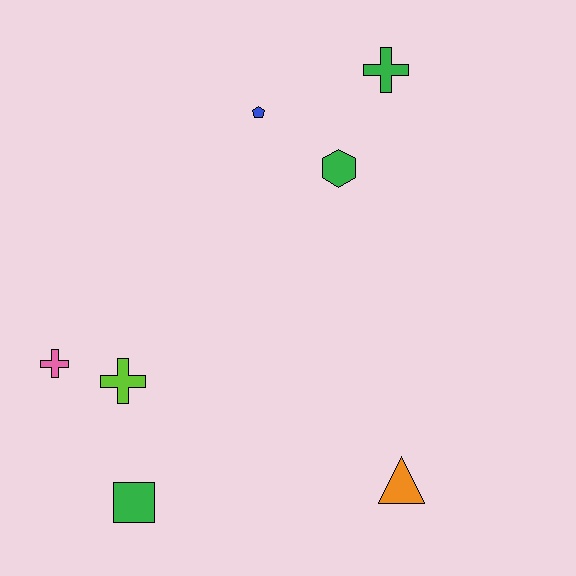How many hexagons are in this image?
There is 1 hexagon.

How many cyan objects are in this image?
There are no cyan objects.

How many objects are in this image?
There are 7 objects.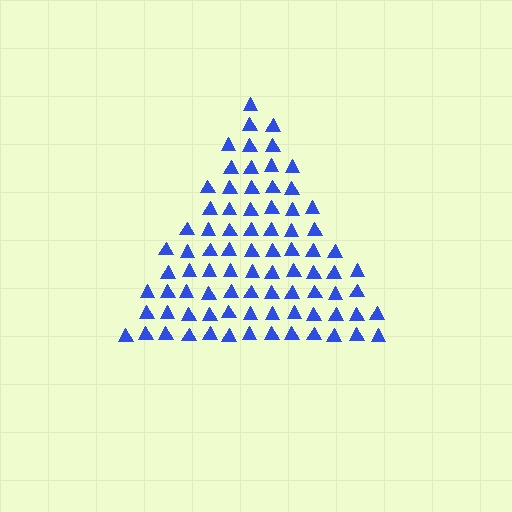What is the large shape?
The large shape is a triangle.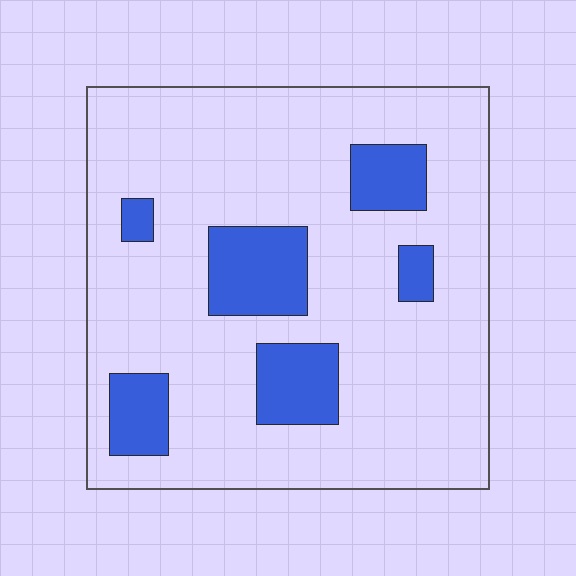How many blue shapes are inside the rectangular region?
6.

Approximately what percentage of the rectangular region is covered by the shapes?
Approximately 20%.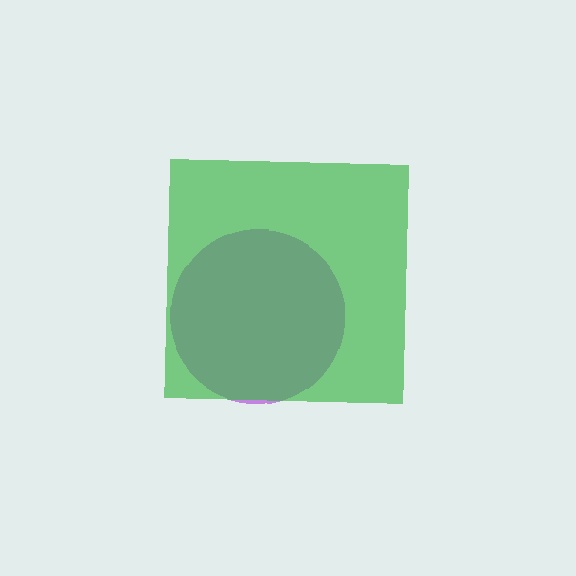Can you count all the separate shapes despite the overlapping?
Yes, there are 2 separate shapes.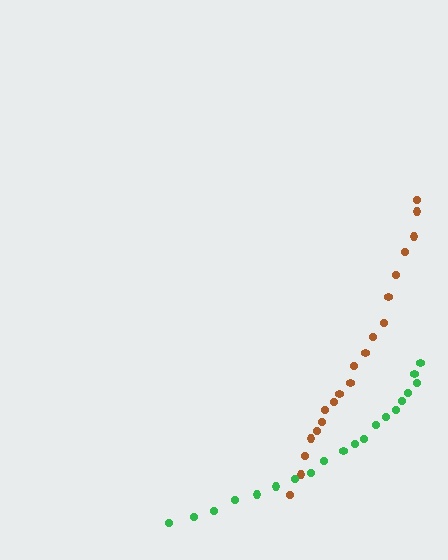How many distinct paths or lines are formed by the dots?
There are 2 distinct paths.